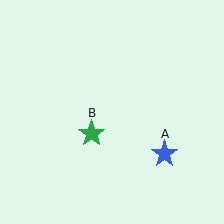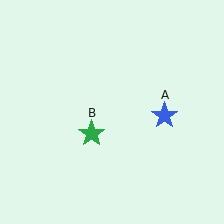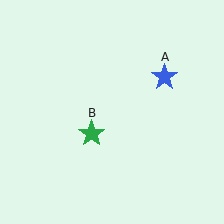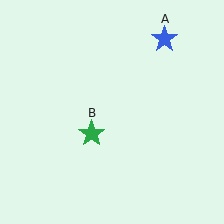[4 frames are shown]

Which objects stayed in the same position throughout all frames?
Green star (object B) remained stationary.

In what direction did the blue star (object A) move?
The blue star (object A) moved up.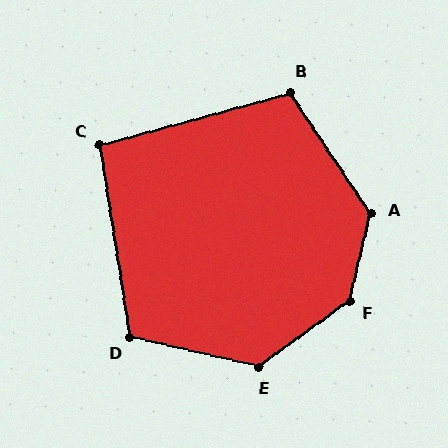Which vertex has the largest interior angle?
F, at approximately 140 degrees.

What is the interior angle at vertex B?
Approximately 108 degrees (obtuse).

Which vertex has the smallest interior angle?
C, at approximately 96 degrees.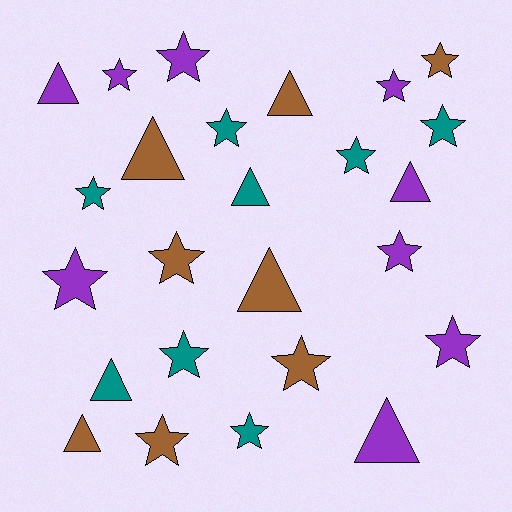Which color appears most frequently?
Purple, with 9 objects.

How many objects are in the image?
There are 25 objects.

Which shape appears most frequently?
Star, with 16 objects.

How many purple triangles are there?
There are 3 purple triangles.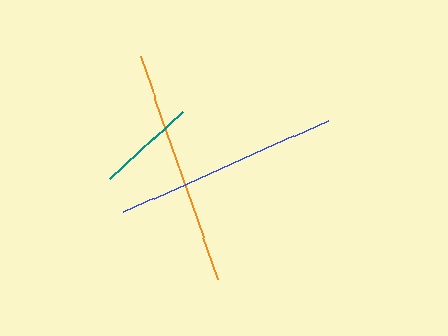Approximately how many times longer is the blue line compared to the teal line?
The blue line is approximately 2.3 times the length of the teal line.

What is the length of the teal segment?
The teal segment is approximately 99 pixels long.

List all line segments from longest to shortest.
From longest to shortest: orange, blue, teal.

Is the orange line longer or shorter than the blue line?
The orange line is longer than the blue line.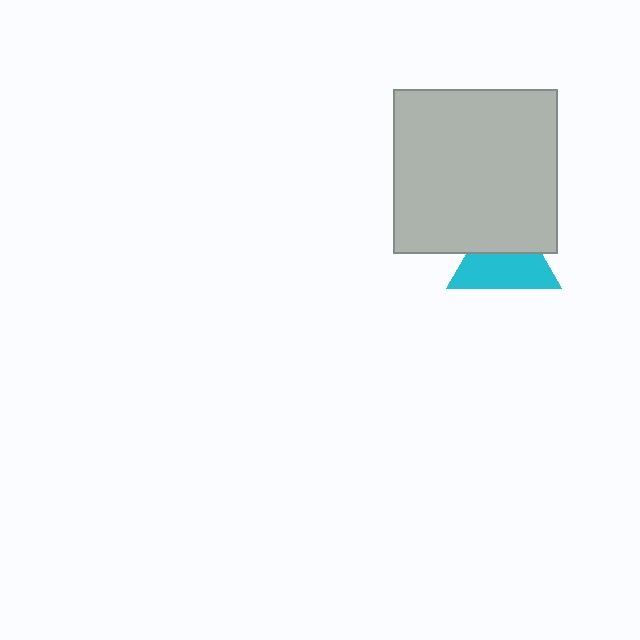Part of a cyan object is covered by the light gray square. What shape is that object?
It is a triangle.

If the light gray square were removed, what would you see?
You would see the complete cyan triangle.